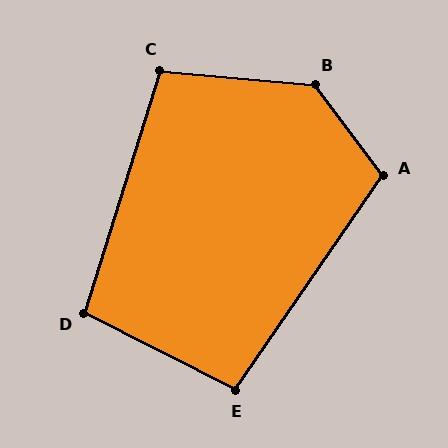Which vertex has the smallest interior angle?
E, at approximately 98 degrees.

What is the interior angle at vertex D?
Approximately 99 degrees (obtuse).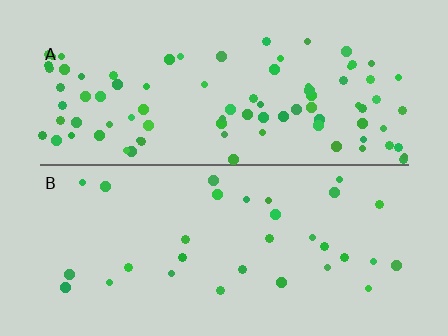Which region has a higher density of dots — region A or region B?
A (the top).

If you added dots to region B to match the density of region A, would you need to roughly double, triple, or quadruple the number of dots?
Approximately triple.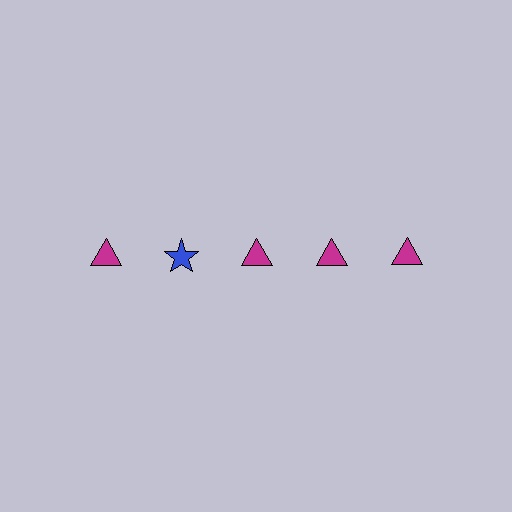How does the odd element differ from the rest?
It differs in both color (blue instead of magenta) and shape (star instead of triangle).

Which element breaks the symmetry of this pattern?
The blue star in the top row, second from left column breaks the symmetry. All other shapes are magenta triangles.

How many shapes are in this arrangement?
There are 5 shapes arranged in a grid pattern.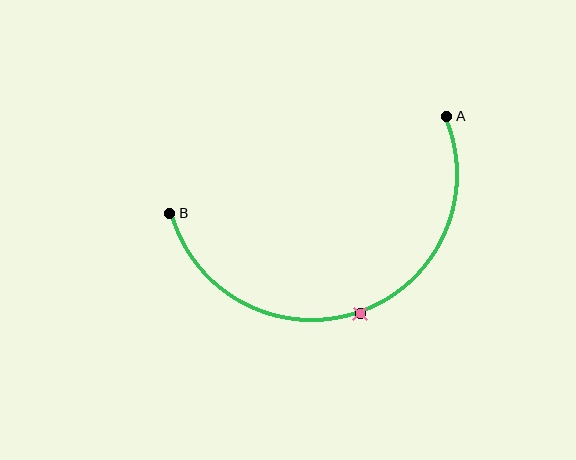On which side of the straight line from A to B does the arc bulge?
The arc bulges below the straight line connecting A and B.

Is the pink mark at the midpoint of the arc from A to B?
Yes. The pink mark lies on the arc at equal arc-length from both A and B — it is the arc midpoint.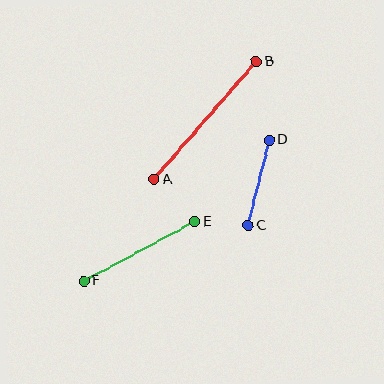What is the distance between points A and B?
The distance is approximately 156 pixels.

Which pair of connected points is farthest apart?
Points A and B are farthest apart.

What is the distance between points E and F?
The distance is approximately 126 pixels.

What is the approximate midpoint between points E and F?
The midpoint is at approximately (139, 251) pixels.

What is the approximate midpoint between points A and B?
The midpoint is at approximately (205, 120) pixels.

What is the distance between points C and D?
The distance is approximately 88 pixels.